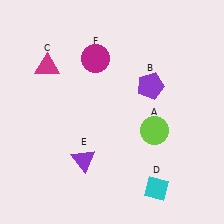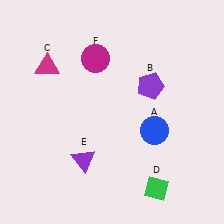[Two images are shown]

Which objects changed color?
A changed from lime to blue. D changed from cyan to green.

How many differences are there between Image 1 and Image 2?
There are 2 differences between the two images.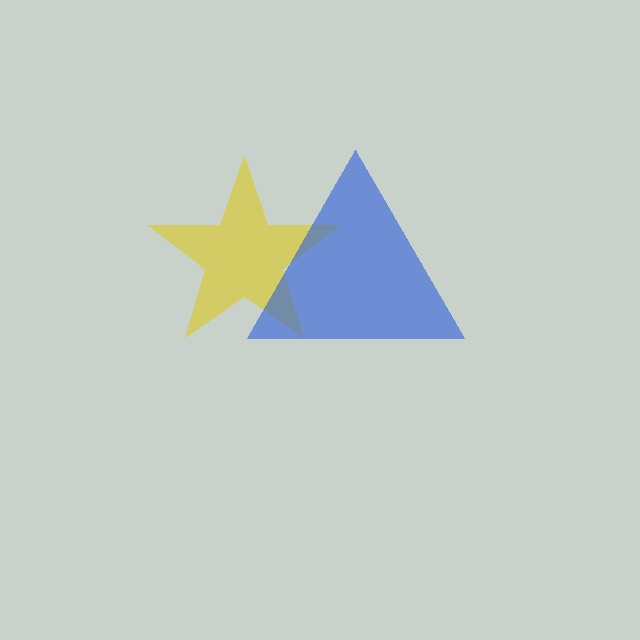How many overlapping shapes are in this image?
There are 2 overlapping shapes in the image.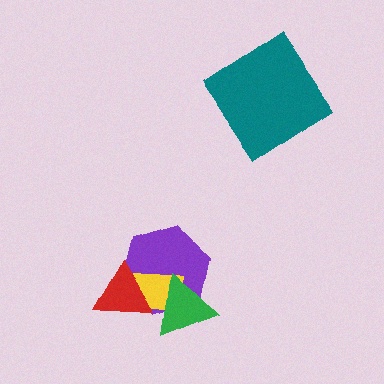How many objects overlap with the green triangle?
3 objects overlap with the green triangle.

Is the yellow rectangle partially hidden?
Yes, it is partially covered by another shape.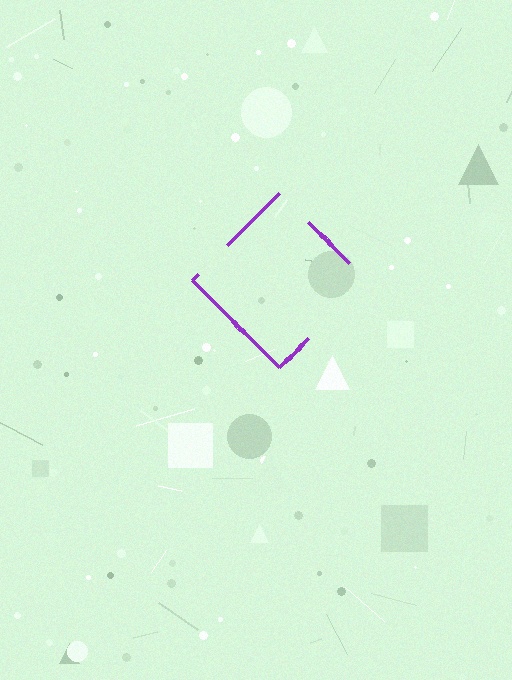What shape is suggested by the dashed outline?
The dashed outline suggests a diamond.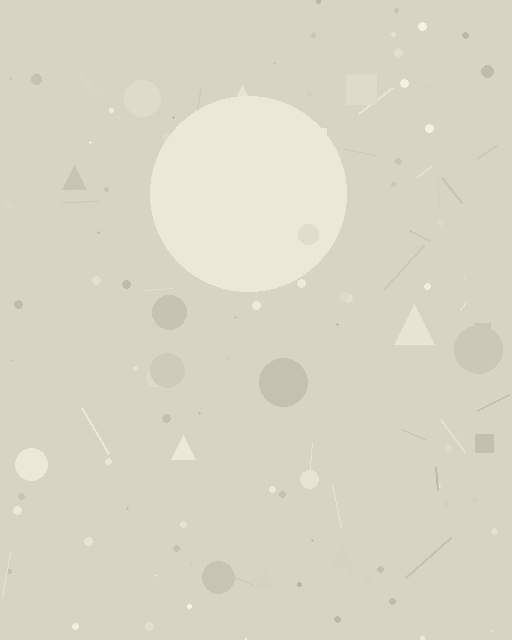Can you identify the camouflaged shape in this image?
The camouflaged shape is a circle.